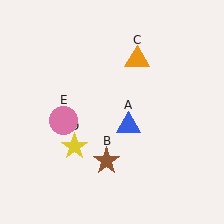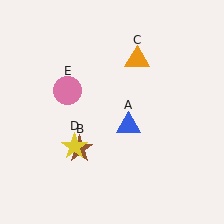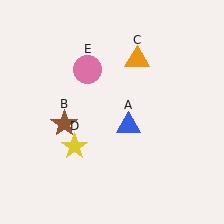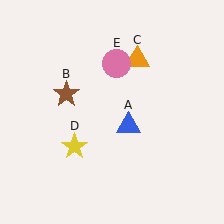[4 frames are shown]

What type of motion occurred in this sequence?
The brown star (object B), pink circle (object E) rotated clockwise around the center of the scene.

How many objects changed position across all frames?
2 objects changed position: brown star (object B), pink circle (object E).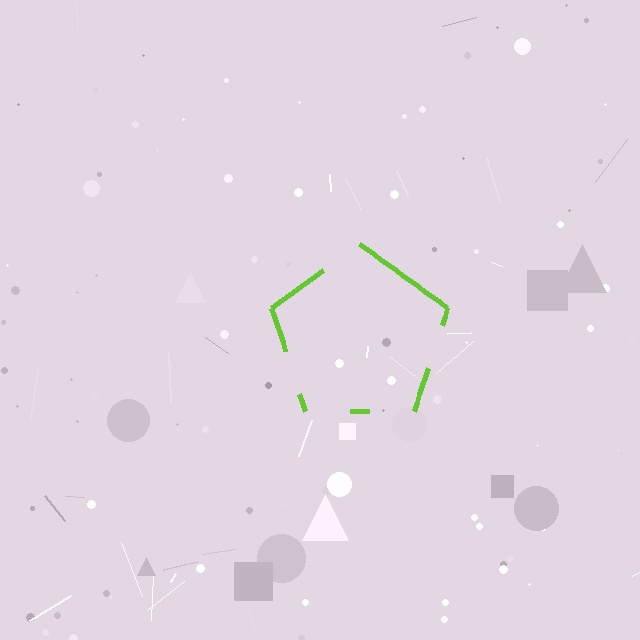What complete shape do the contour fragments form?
The contour fragments form a pentagon.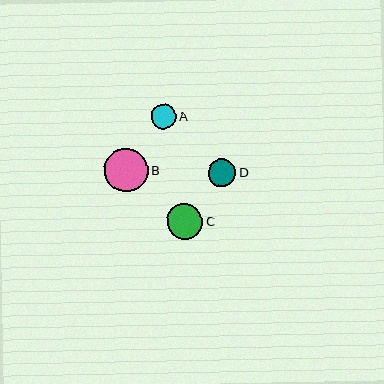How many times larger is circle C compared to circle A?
Circle C is approximately 1.5 times the size of circle A.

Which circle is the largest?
Circle B is the largest with a size of approximately 43 pixels.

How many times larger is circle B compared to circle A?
Circle B is approximately 1.8 times the size of circle A.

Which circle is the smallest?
Circle A is the smallest with a size of approximately 24 pixels.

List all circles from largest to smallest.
From largest to smallest: B, C, D, A.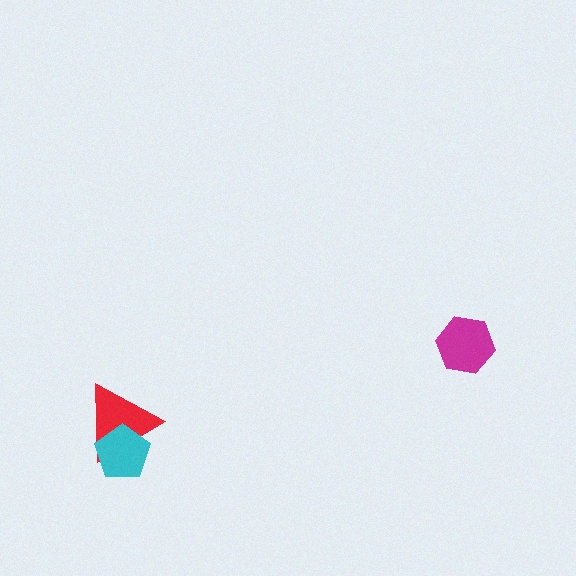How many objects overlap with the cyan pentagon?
1 object overlaps with the cyan pentagon.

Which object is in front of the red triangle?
The cyan pentagon is in front of the red triangle.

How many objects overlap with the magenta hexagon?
0 objects overlap with the magenta hexagon.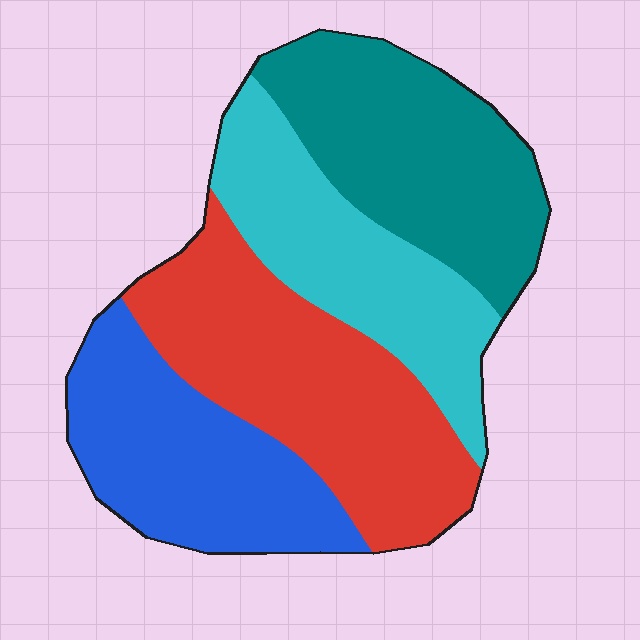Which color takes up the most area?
Red, at roughly 30%.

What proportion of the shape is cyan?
Cyan covers 22% of the shape.